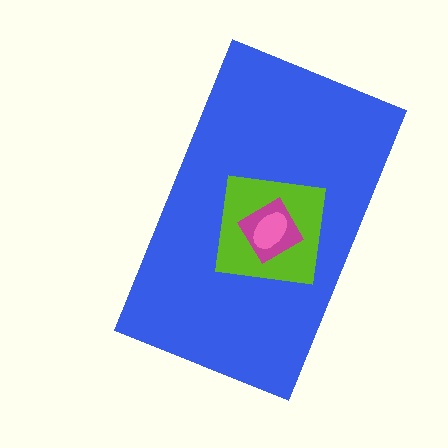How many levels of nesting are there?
4.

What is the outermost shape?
The blue rectangle.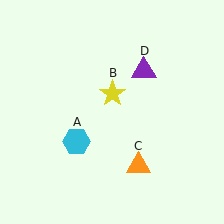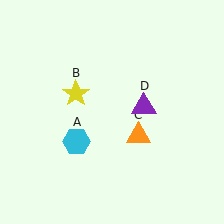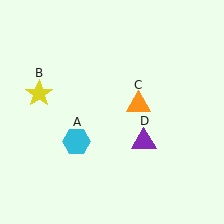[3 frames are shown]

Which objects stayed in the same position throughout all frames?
Cyan hexagon (object A) remained stationary.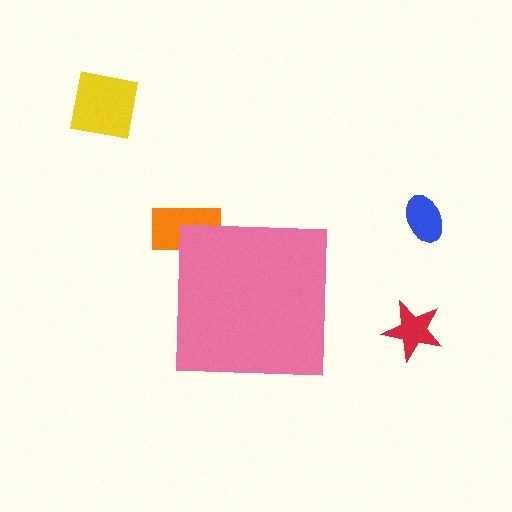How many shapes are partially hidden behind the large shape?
1 shape is partially hidden.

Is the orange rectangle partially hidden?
Yes, the orange rectangle is partially hidden behind the pink square.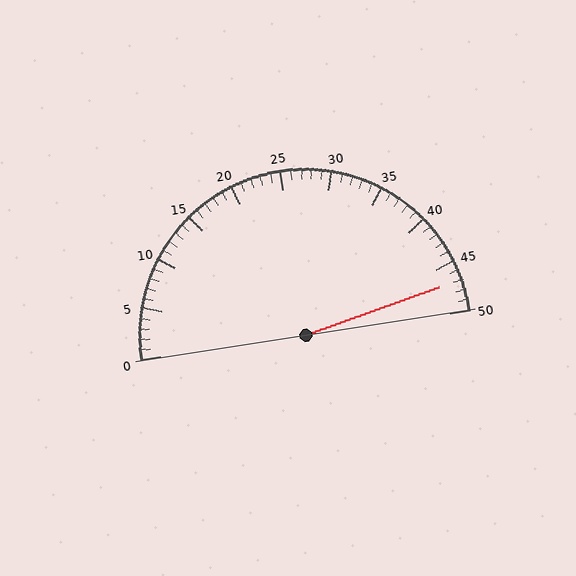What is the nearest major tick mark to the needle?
The nearest major tick mark is 45.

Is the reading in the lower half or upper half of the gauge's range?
The reading is in the upper half of the range (0 to 50).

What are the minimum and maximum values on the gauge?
The gauge ranges from 0 to 50.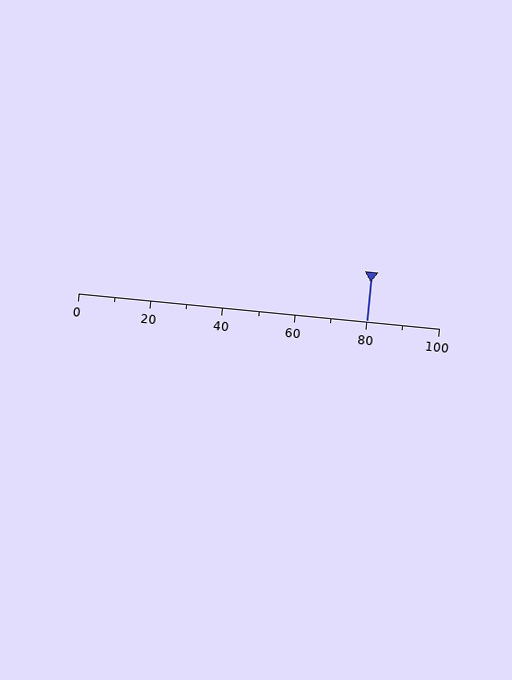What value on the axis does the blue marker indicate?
The marker indicates approximately 80.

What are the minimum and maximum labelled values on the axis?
The axis runs from 0 to 100.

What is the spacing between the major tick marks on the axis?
The major ticks are spaced 20 apart.